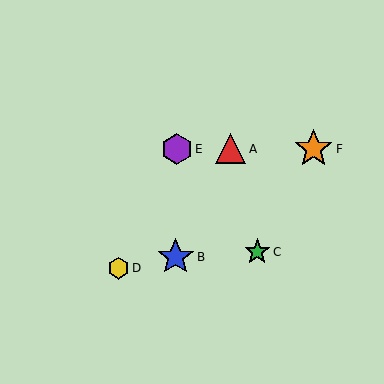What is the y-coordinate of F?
Object F is at y≈149.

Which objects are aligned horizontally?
Objects A, E, F are aligned horizontally.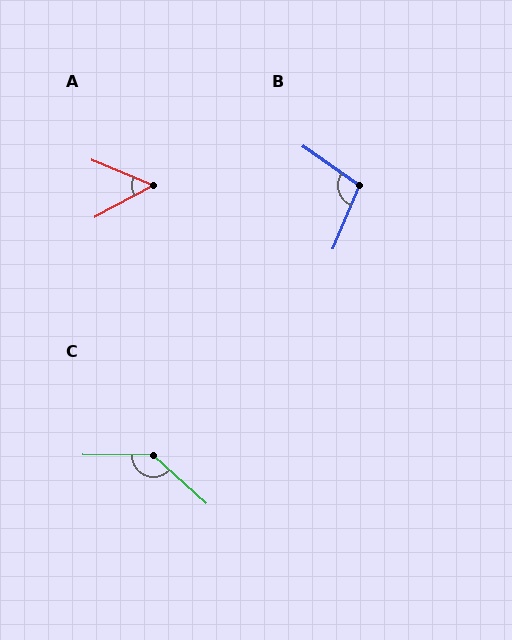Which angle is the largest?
C, at approximately 139 degrees.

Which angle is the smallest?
A, at approximately 51 degrees.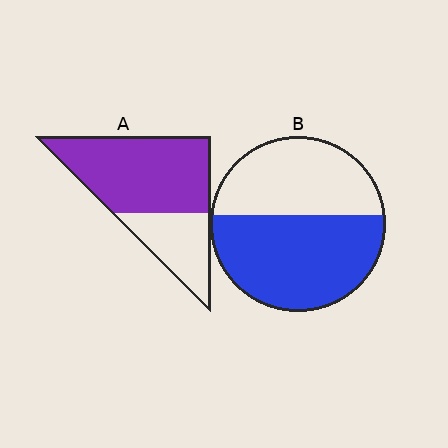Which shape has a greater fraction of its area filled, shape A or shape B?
Shape A.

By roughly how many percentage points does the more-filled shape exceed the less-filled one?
By roughly 10 percentage points (A over B).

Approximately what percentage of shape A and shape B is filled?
A is approximately 70% and B is approximately 55%.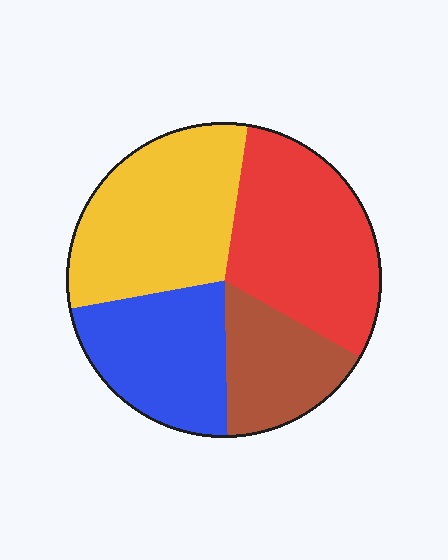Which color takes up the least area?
Brown, at roughly 15%.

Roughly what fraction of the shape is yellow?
Yellow covers around 30% of the shape.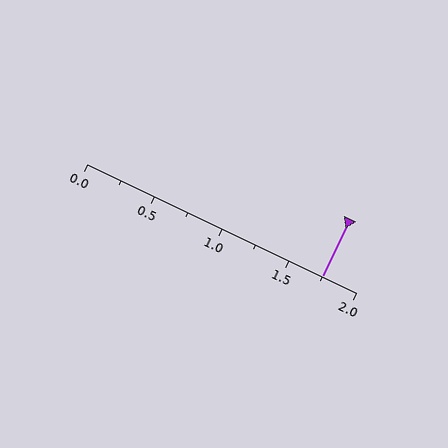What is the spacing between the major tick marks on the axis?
The major ticks are spaced 0.5 apart.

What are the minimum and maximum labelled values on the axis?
The axis runs from 0.0 to 2.0.